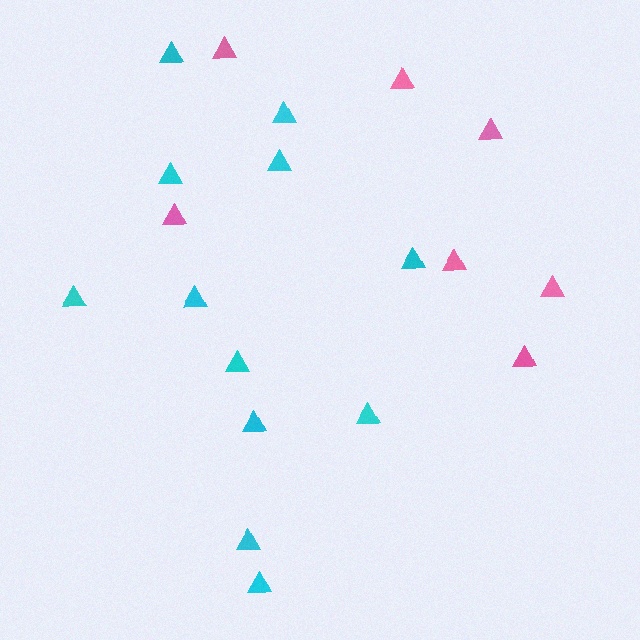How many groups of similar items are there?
There are 2 groups: one group of pink triangles (7) and one group of cyan triangles (12).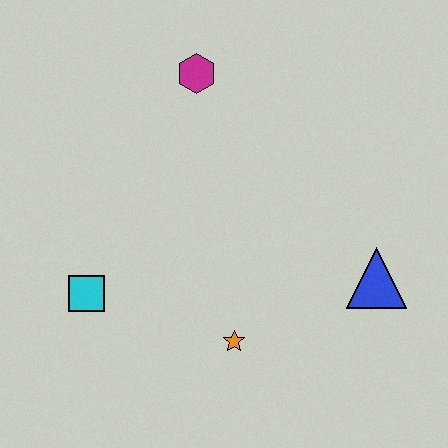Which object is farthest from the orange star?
The magenta hexagon is farthest from the orange star.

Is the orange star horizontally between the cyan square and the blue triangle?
Yes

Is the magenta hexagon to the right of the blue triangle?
No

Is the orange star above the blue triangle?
No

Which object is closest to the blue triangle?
The orange star is closest to the blue triangle.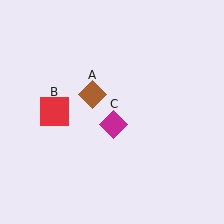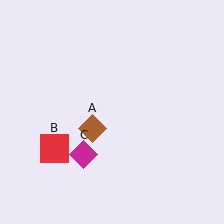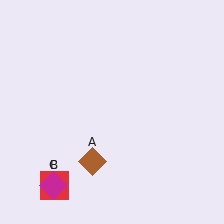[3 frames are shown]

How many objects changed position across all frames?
3 objects changed position: brown diamond (object A), red square (object B), magenta diamond (object C).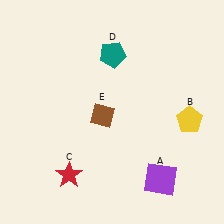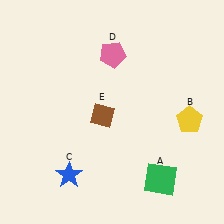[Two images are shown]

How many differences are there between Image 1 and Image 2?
There are 3 differences between the two images.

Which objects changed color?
A changed from purple to green. C changed from red to blue. D changed from teal to pink.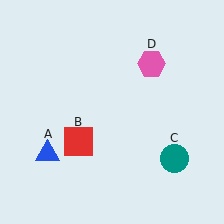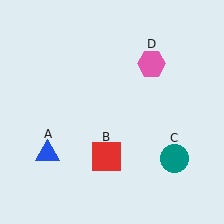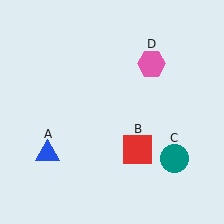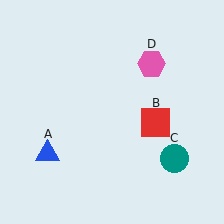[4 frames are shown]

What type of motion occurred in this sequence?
The red square (object B) rotated counterclockwise around the center of the scene.